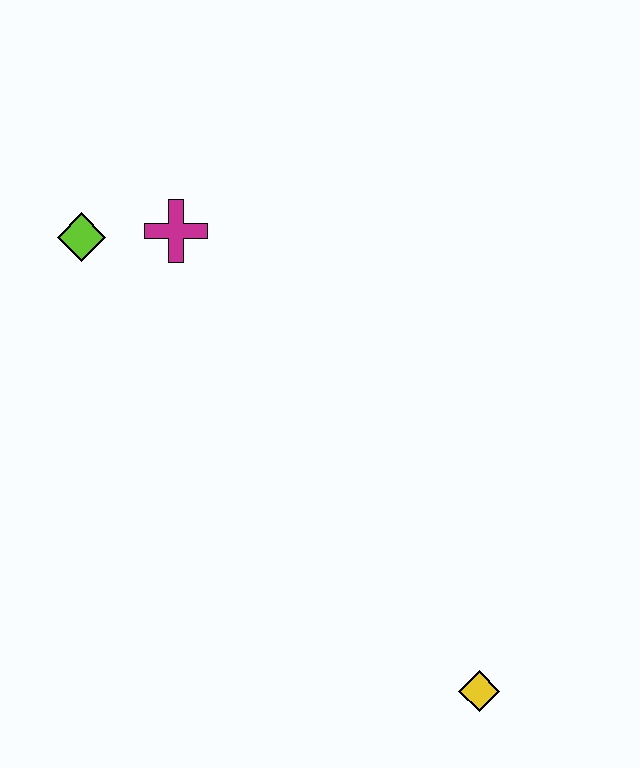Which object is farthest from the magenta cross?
The yellow diamond is farthest from the magenta cross.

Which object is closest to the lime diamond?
The magenta cross is closest to the lime diamond.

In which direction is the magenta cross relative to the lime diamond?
The magenta cross is to the right of the lime diamond.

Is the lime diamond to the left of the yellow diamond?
Yes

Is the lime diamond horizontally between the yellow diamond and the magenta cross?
No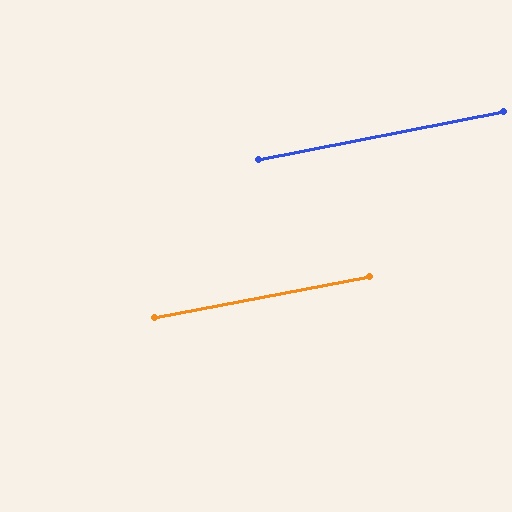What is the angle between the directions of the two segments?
Approximately 0 degrees.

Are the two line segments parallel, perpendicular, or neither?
Parallel — their directions differ by only 0.4°.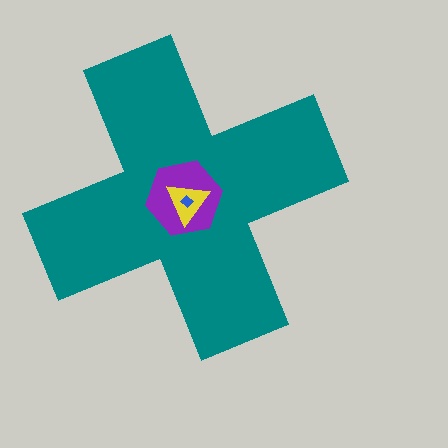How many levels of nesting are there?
4.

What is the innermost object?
The blue diamond.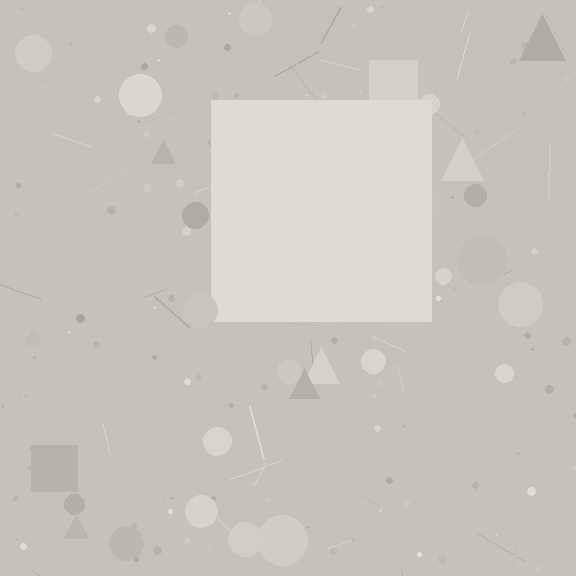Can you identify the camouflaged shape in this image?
The camouflaged shape is a square.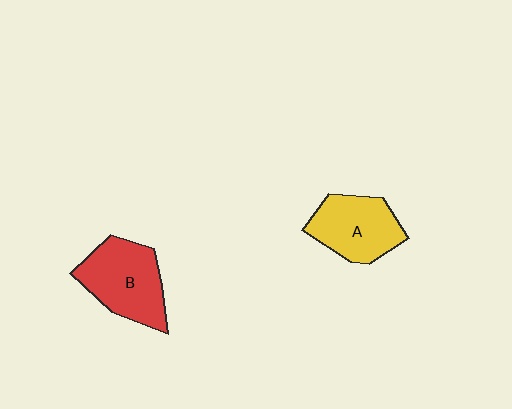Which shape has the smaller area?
Shape A (yellow).